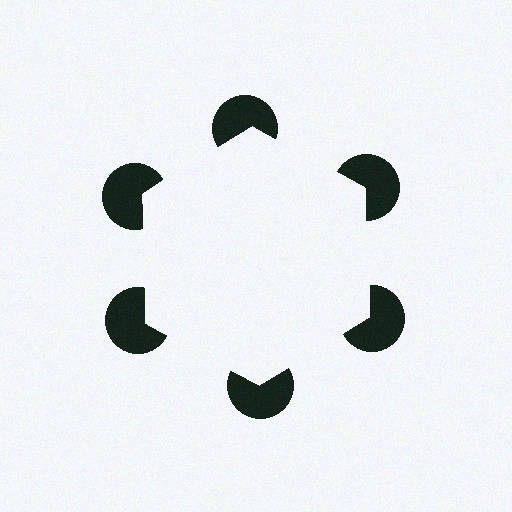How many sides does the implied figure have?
6 sides.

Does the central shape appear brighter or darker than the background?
It typically appears slightly brighter than the background, even though no actual brightness change is drawn.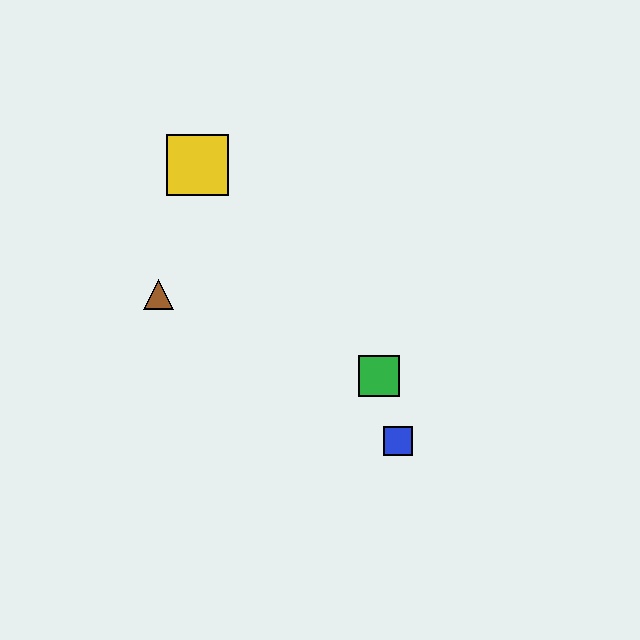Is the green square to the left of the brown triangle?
No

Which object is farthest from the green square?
The yellow square is farthest from the green square.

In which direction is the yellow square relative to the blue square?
The yellow square is above the blue square.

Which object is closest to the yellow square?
The brown triangle is closest to the yellow square.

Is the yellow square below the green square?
No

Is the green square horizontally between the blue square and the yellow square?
Yes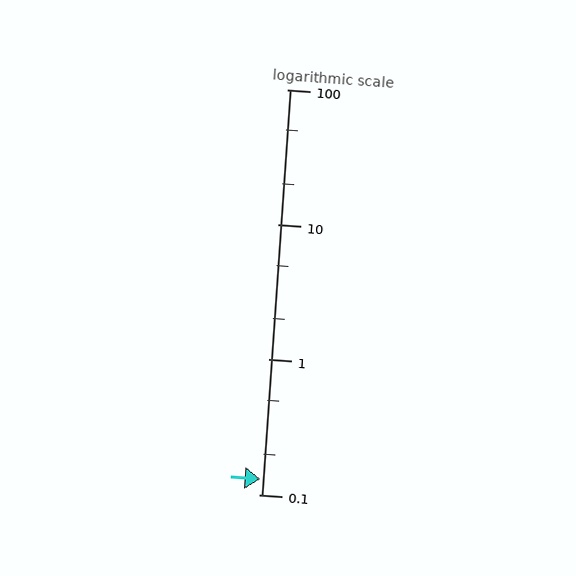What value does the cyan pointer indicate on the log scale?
The pointer indicates approximately 0.13.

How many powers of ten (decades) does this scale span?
The scale spans 3 decades, from 0.1 to 100.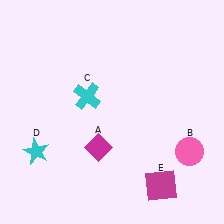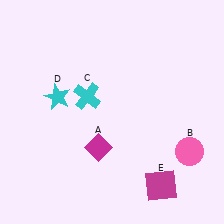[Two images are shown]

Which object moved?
The cyan star (D) moved up.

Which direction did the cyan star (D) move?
The cyan star (D) moved up.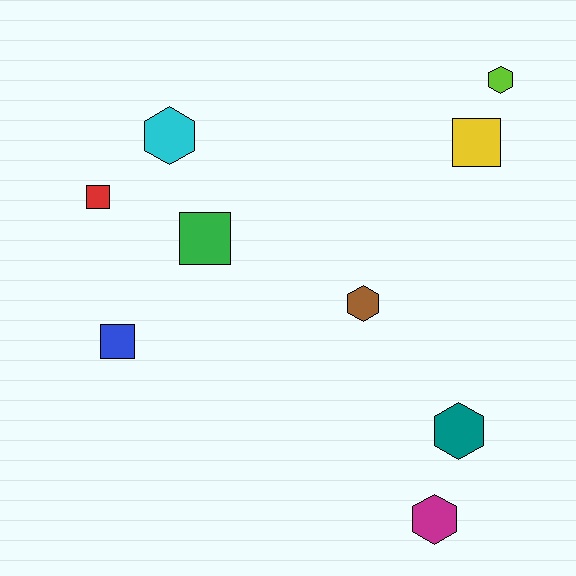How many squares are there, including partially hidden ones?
There are 4 squares.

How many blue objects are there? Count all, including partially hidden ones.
There is 1 blue object.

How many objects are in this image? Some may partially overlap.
There are 9 objects.